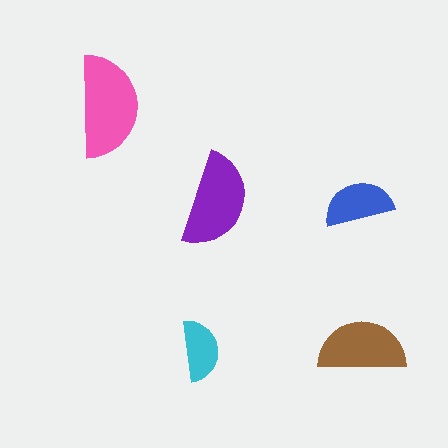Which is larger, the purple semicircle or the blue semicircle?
The purple one.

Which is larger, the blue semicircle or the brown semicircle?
The brown one.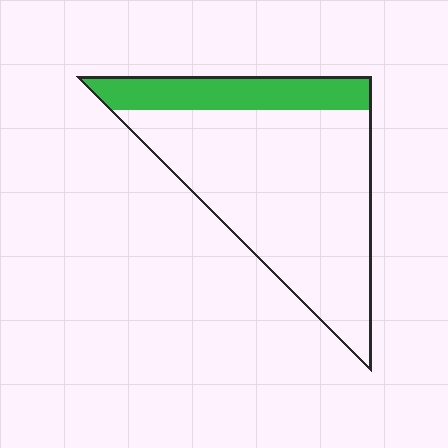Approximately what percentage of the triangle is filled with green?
Approximately 20%.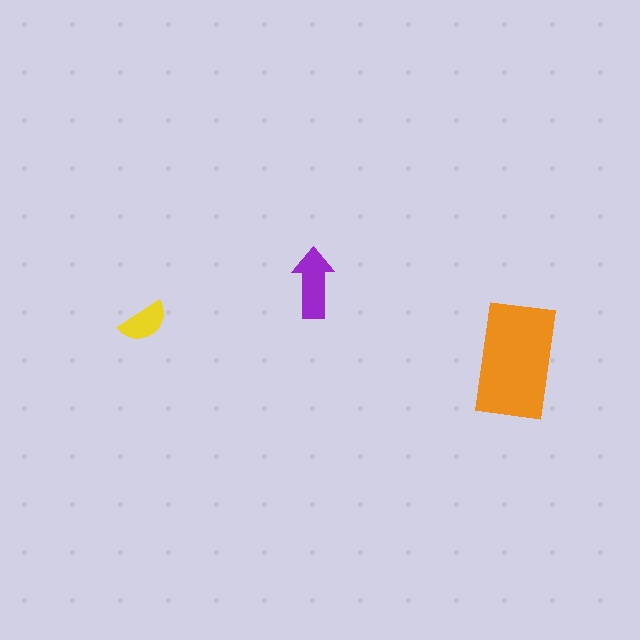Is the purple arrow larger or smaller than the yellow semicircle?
Larger.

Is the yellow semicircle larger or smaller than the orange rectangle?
Smaller.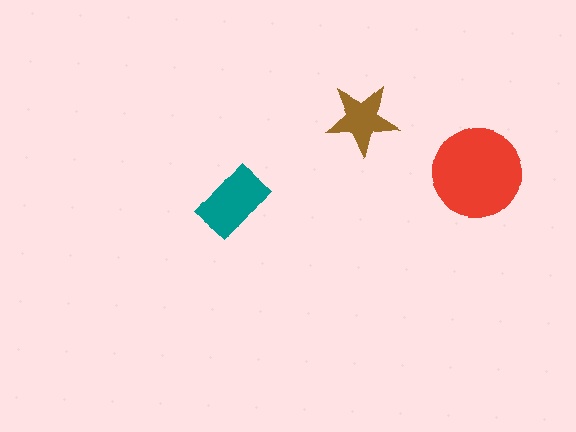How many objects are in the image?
There are 3 objects in the image.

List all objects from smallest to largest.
The brown star, the teal rectangle, the red circle.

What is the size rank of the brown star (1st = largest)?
3rd.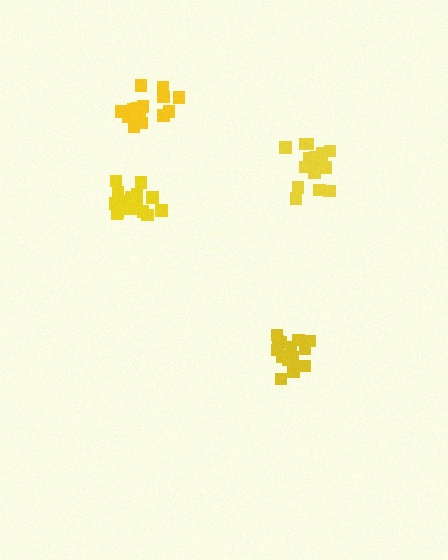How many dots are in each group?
Group 1: 16 dots, Group 2: 18 dots, Group 3: 15 dots, Group 4: 16 dots (65 total).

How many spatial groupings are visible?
There are 4 spatial groupings.